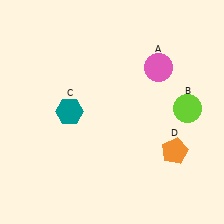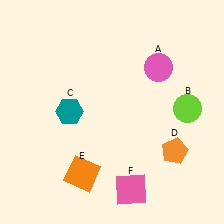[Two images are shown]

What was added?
An orange square (E), a pink square (F) were added in Image 2.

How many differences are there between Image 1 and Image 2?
There are 2 differences between the two images.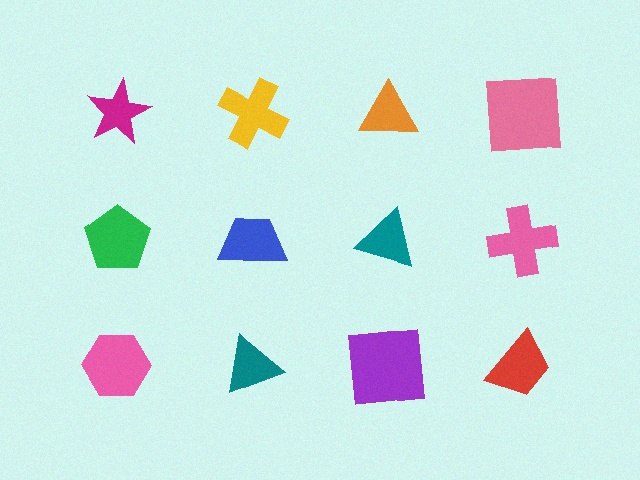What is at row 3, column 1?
A pink hexagon.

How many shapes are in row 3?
4 shapes.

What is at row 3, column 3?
A purple square.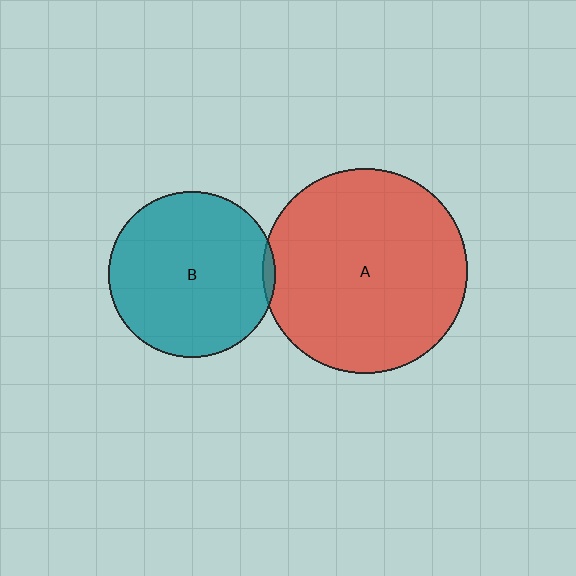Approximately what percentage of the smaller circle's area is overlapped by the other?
Approximately 5%.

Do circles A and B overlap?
Yes.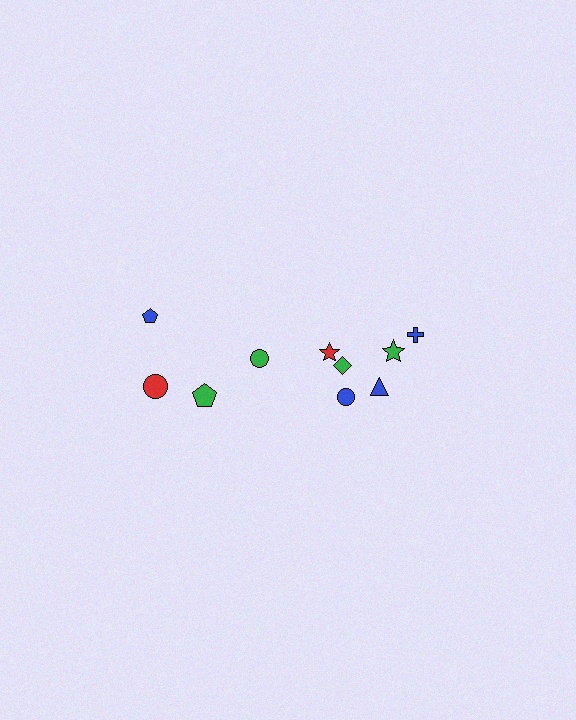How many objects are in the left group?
There are 4 objects.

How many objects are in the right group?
There are 6 objects.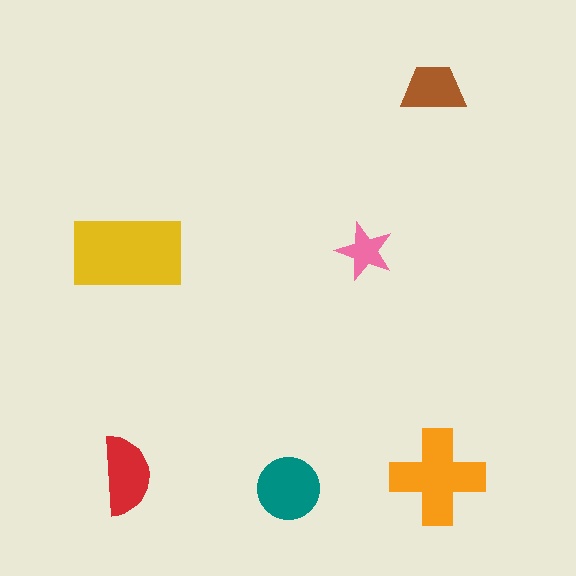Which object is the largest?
The yellow rectangle.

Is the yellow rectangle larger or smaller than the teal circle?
Larger.